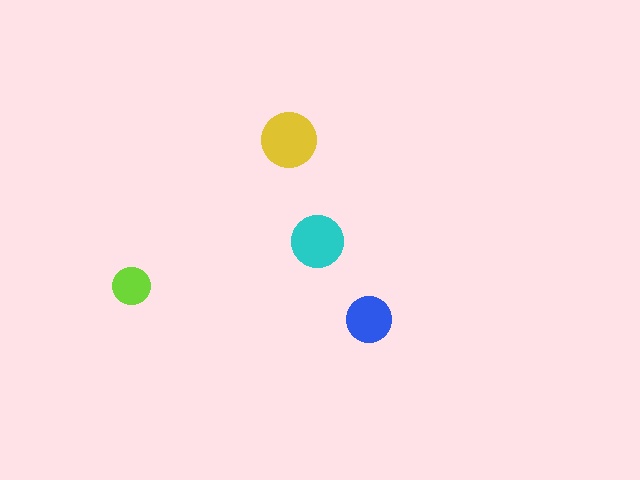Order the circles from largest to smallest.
the yellow one, the cyan one, the blue one, the lime one.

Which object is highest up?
The yellow circle is topmost.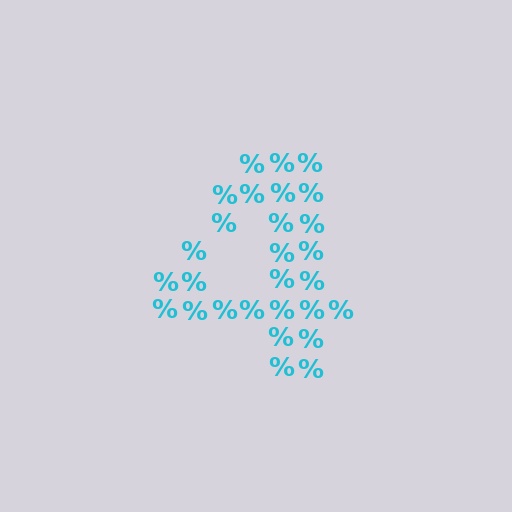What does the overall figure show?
The overall figure shows the digit 4.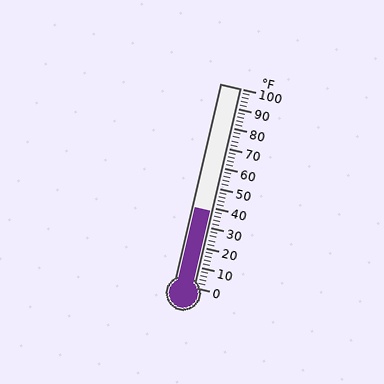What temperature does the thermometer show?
The thermometer shows approximately 38°F.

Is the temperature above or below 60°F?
The temperature is below 60°F.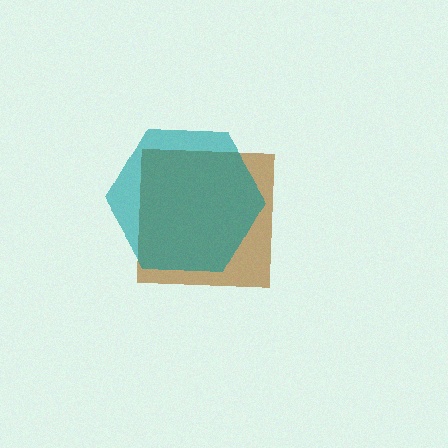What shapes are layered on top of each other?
The layered shapes are: a brown square, a teal hexagon.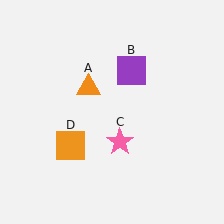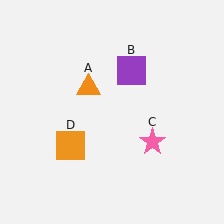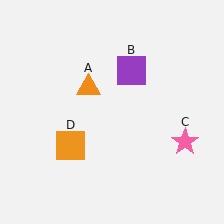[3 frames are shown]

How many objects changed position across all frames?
1 object changed position: pink star (object C).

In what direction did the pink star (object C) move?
The pink star (object C) moved right.